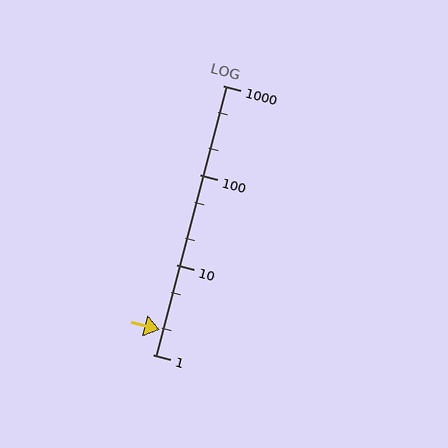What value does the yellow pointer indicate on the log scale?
The pointer indicates approximately 1.9.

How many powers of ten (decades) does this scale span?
The scale spans 3 decades, from 1 to 1000.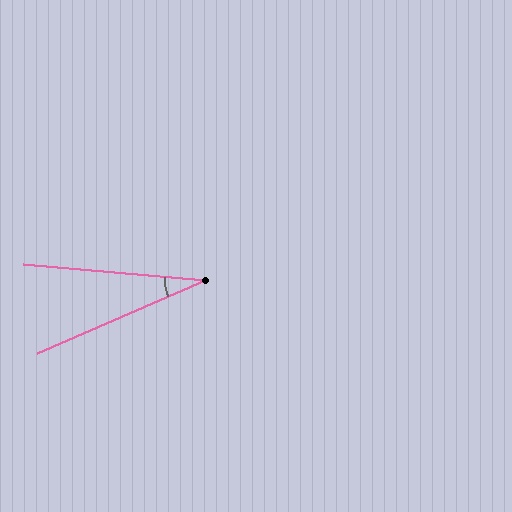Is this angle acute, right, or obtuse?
It is acute.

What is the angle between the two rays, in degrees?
Approximately 29 degrees.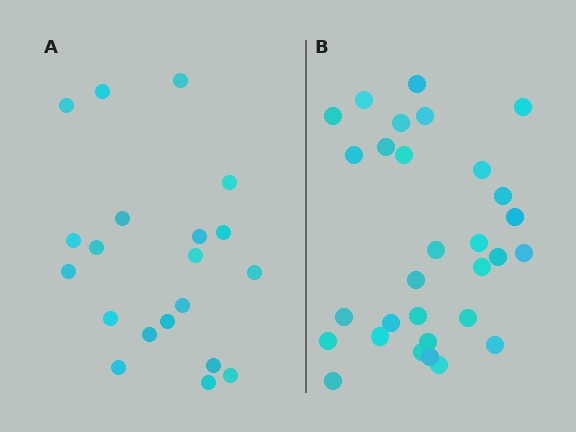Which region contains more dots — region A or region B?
Region B (the right region) has more dots.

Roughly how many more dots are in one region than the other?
Region B has roughly 10 or so more dots than region A.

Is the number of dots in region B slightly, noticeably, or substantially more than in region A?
Region B has substantially more. The ratio is roughly 1.5 to 1.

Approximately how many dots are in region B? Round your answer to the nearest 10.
About 30 dots.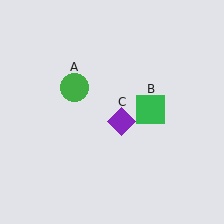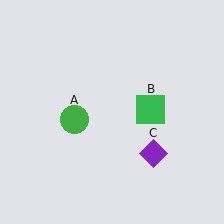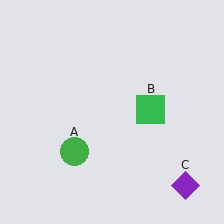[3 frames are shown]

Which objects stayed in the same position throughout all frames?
Green square (object B) remained stationary.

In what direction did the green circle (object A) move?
The green circle (object A) moved down.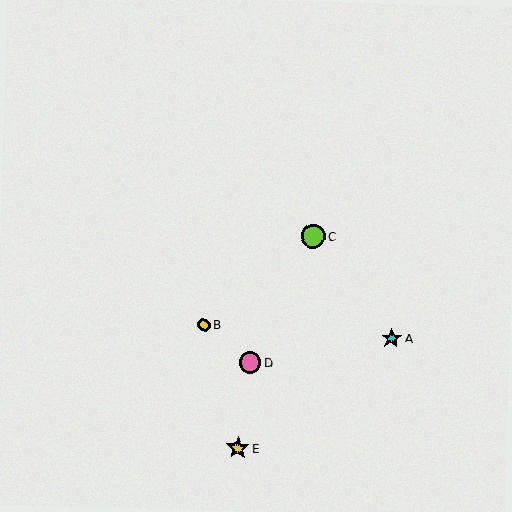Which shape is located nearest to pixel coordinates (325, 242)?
The lime circle (labeled C) at (313, 236) is nearest to that location.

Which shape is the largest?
The lime circle (labeled C) is the largest.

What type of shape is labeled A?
Shape A is a cyan star.